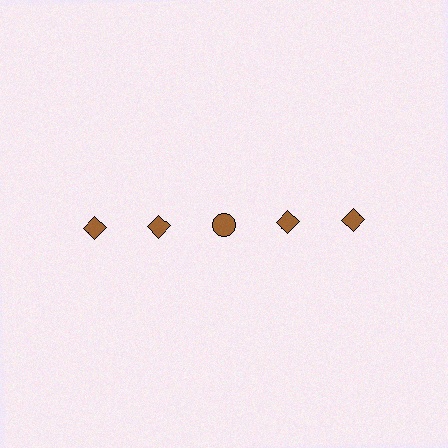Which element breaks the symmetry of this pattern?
The brown circle in the top row, center column breaks the symmetry. All other shapes are brown diamonds.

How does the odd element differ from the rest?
It has a different shape: circle instead of diamond.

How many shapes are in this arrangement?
There are 5 shapes arranged in a grid pattern.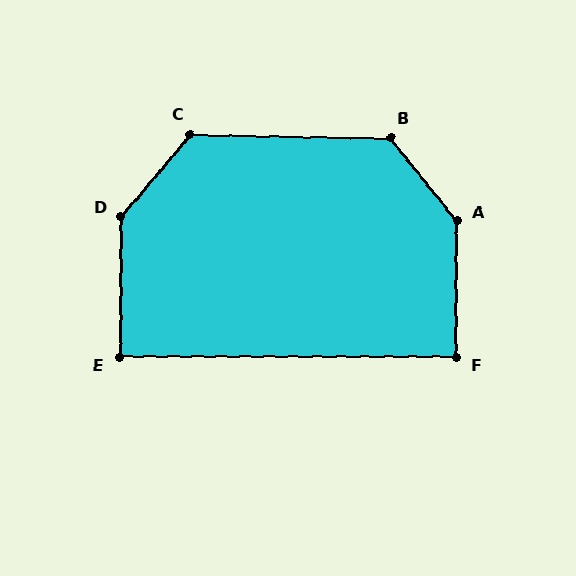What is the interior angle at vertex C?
Approximately 129 degrees (obtuse).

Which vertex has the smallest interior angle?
E, at approximately 90 degrees.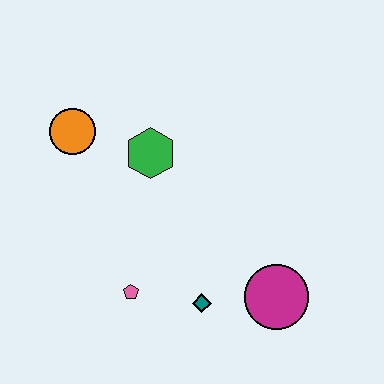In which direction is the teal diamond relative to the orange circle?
The teal diamond is below the orange circle.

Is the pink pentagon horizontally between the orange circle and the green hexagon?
Yes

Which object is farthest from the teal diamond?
The orange circle is farthest from the teal diamond.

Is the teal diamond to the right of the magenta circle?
No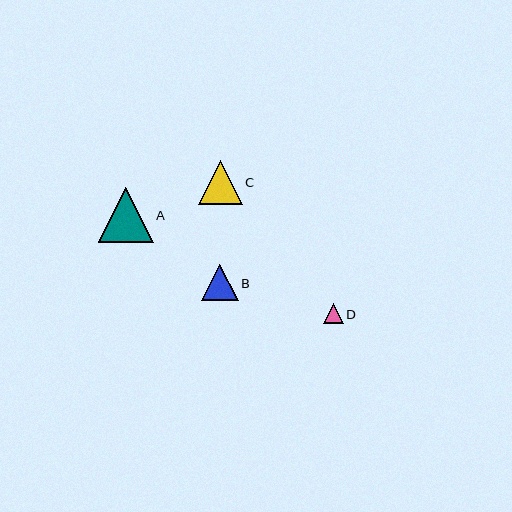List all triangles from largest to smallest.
From largest to smallest: A, C, B, D.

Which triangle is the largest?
Triangle A is the largest with a size of approximately 55 pixels.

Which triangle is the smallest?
Triangle D is the smallest with a size of approximately 20 pixels.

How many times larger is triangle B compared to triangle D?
Triangle B is approximately 1.8 times the size of triangle D.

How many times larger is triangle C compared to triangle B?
Triangle C is approximately 1.2 times the size of triangle B.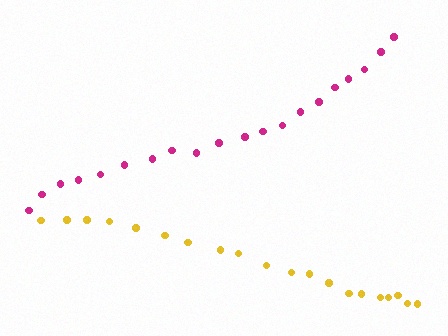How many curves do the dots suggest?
There are 2 distinct paths.